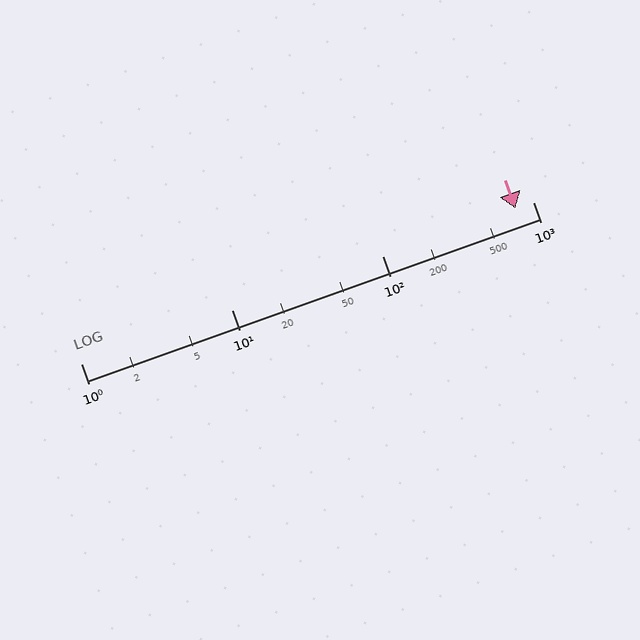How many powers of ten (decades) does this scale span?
The scale spans 3 decades, from 1 to 1000.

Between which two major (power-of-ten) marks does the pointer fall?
The pointer is between 100 and 1000.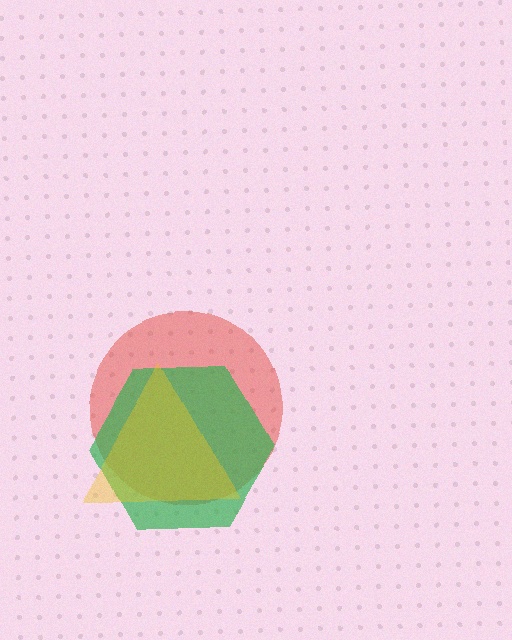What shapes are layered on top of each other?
The layered shapes are: a red circle, a green hexagon, a yellow triangle.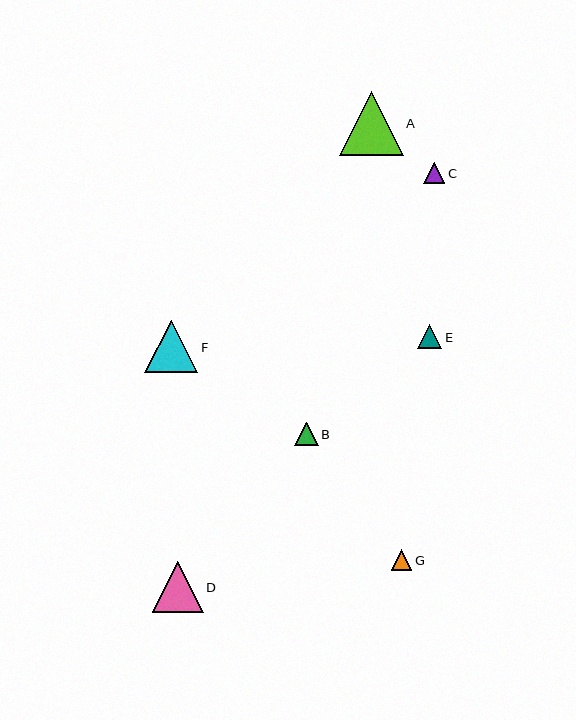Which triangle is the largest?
Triangle A is the largest with a size of approximately 63 pixels.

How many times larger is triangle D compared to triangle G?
Triangle D is approximately 2.5 times the size of triangle G.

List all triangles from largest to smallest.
From largest to smallest: A, F, D, E, B, C, G.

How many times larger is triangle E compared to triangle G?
Triangle E is approximately 1.2 times the size of triangle G.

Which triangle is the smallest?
Triangle G is the smallest with a size of approximately 21 pixels.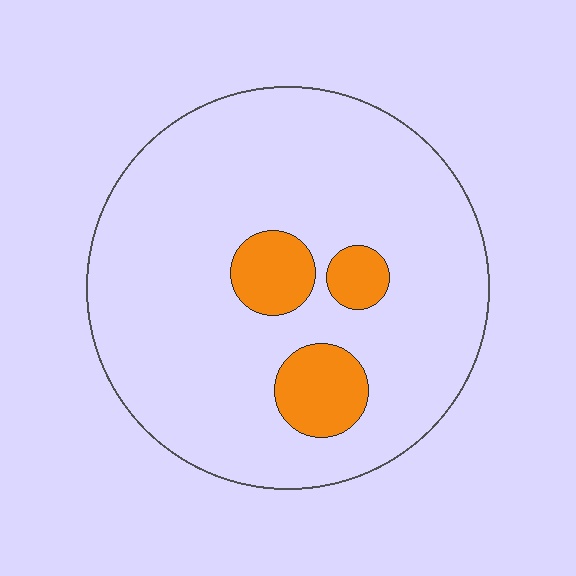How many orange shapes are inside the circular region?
3.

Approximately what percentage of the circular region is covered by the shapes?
Approximately 15%.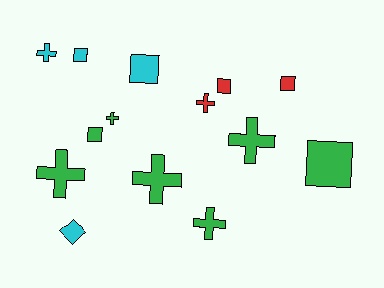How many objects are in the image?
There are 14 objects.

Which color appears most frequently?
Green, with 7 objects.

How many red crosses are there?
There is 1 red cross.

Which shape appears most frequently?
Cross, with 7 objects.